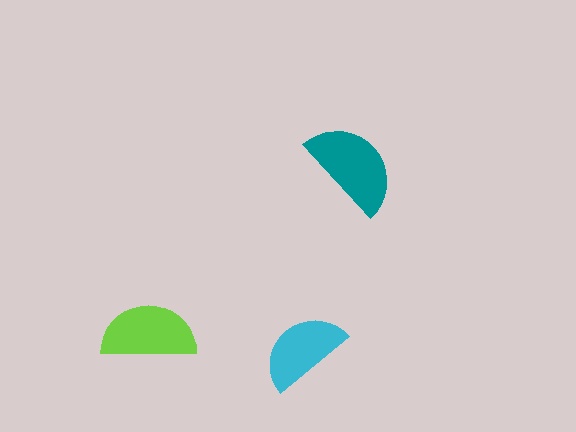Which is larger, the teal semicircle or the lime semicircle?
The teal one.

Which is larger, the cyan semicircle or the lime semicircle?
The lime one.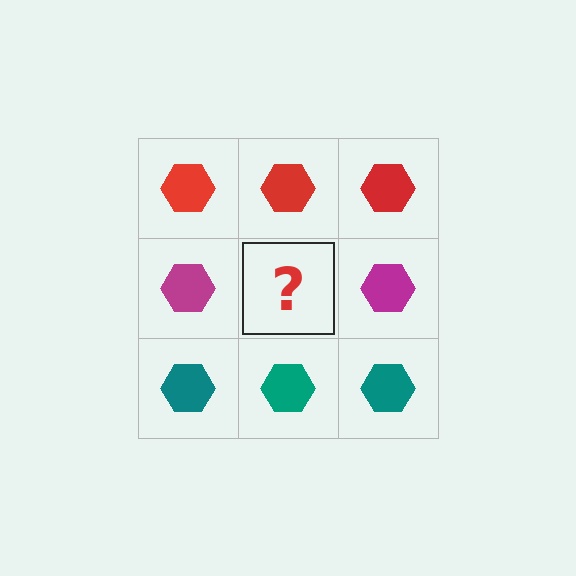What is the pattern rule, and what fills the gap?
The rule is that each row has a consistent color. The gap should be filled with a magenta hexagon.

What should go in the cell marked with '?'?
The missing cell should contain a magenta hexagon.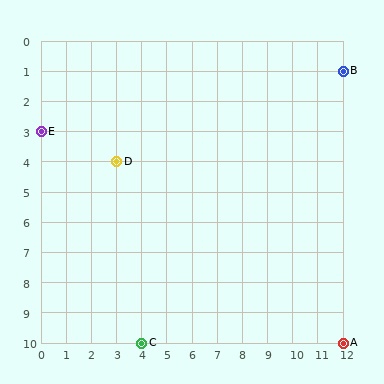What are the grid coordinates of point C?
Point C is at grid coordinates (4, 10).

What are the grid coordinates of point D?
Point D is at grid coordinates (3, 4).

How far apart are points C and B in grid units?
Points C and B are 8 columns and 9 rows apart (about 12.0 grid units diagonally).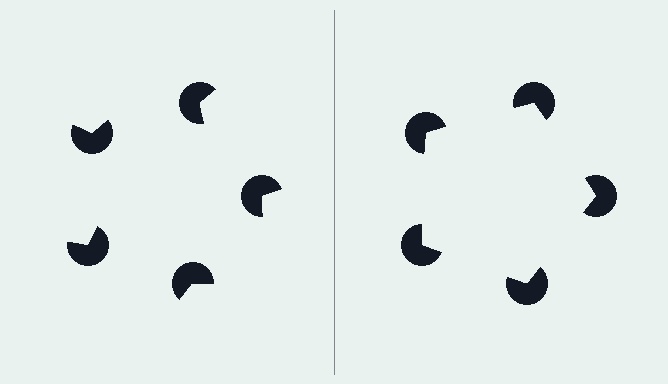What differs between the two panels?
The pac-man discs are positioned identically on both sides; only the wedge orientations differ. On the right they align to a pentagon; on the left they are misaligned.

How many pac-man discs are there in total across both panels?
10 — 5 on each side.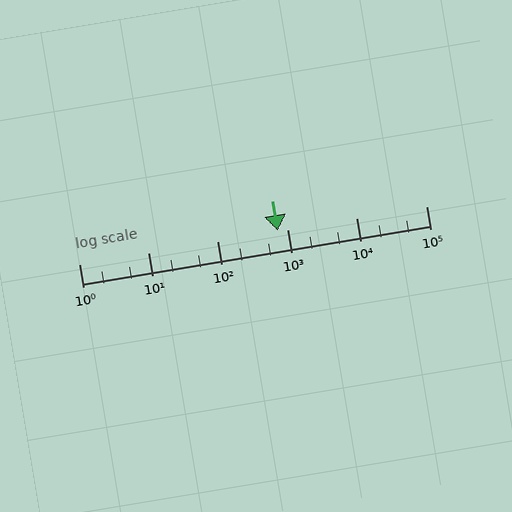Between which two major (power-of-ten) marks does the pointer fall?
The pointer is between 100 and 1000.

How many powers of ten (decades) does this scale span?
The scale spans 5 decades, from 1 to 100000.